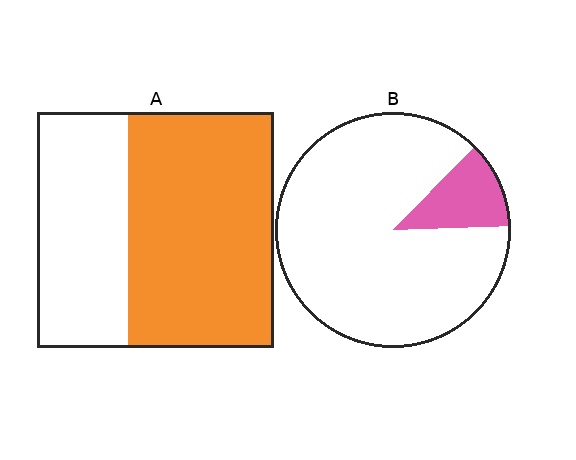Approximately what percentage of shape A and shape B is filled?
A is approximately 60% and B is approximately 10%.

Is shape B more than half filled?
No.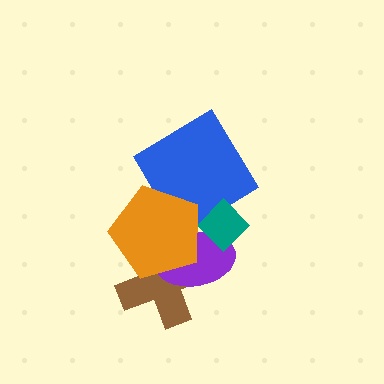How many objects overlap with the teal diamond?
3 objects overlap with the teal diamond.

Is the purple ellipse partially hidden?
Yes, it is partially covered by another shape.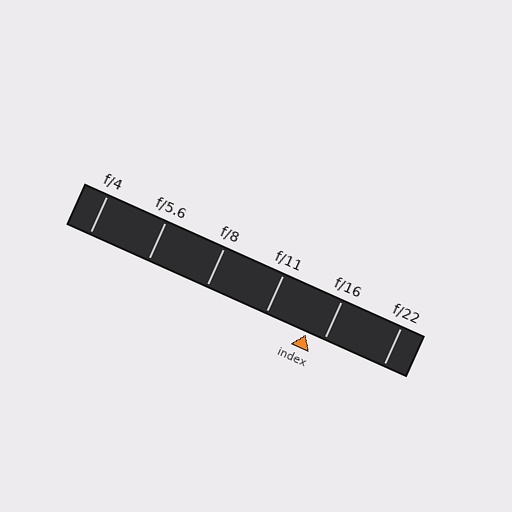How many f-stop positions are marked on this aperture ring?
There are 6 f-stop positions marked.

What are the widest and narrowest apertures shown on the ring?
The widest aperture shown is f/4 and the narrowest is f/22.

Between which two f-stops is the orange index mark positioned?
The index mark is between f/11 and f/16.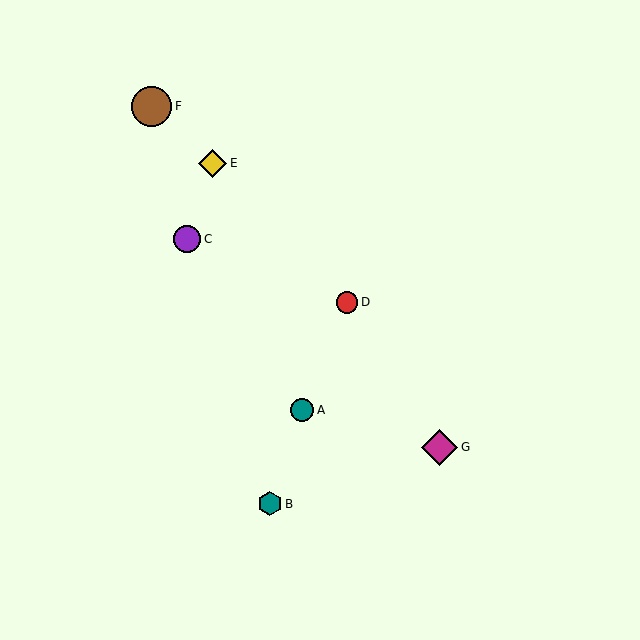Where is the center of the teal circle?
The center of the teal circle is at (302, 410).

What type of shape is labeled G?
Shape G is a magenta diamond.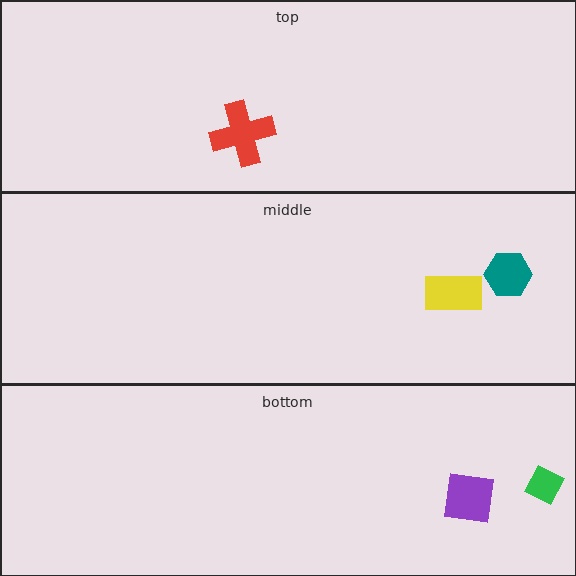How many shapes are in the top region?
1.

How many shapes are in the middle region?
2.